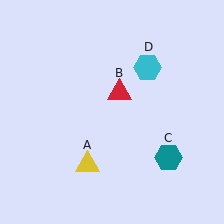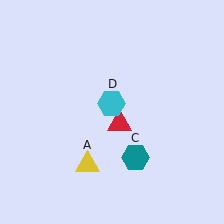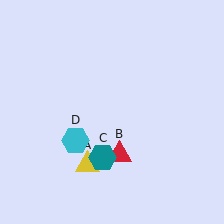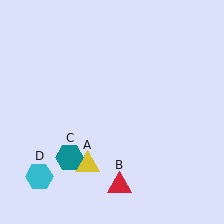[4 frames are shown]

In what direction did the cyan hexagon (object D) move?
The cyan hexagon (object D) moved down and to the left.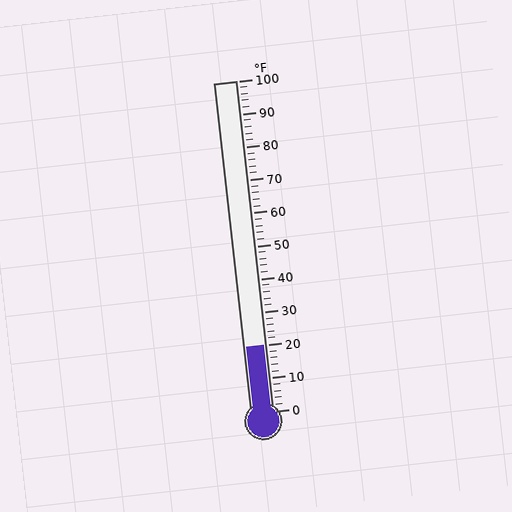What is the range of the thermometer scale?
The thermometer scale ranges from 0°F to 100°F.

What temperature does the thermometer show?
The thermometer shows approximately 20°F.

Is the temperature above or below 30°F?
The temperature is below 30°F.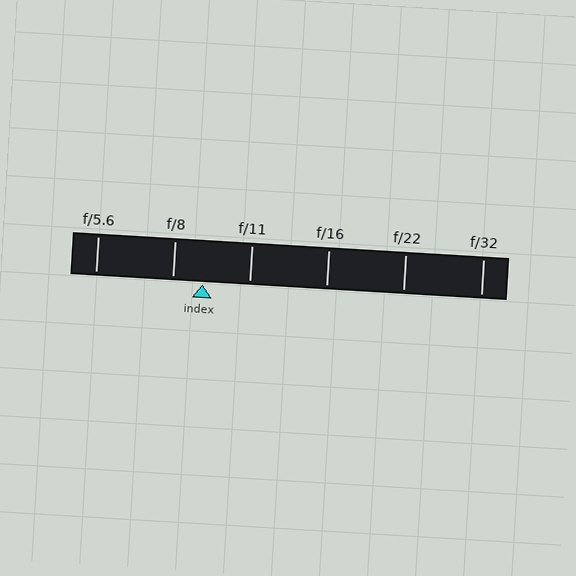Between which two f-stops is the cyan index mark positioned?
The index mark is between f/8 and f/11.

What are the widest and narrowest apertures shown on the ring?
The widest aperture shown is f/5.6 and the narrowest is f/32.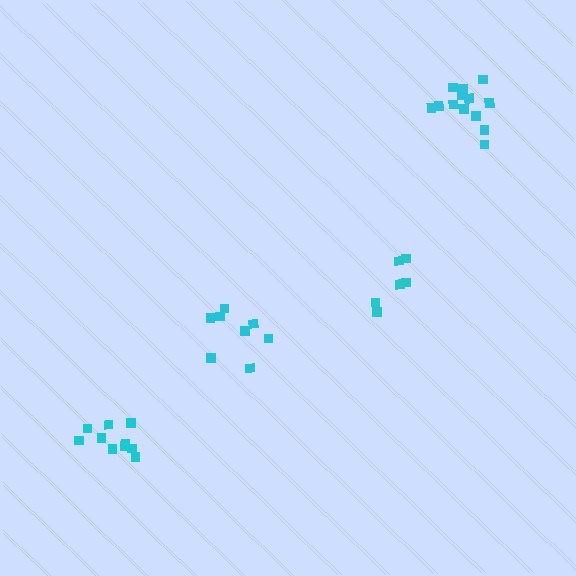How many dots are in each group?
Group 1: 8 dots, Group 2: 13 dots, Group 3: 7 dots, Group 4: 10 dots (38 total).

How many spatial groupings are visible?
There are 4 spatial groupings.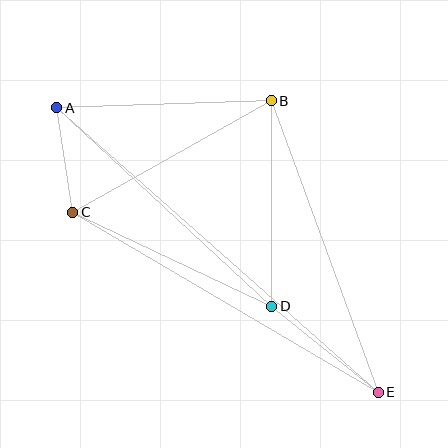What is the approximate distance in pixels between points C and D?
The distance between C and D is approximately 220 pixels.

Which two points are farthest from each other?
Points A and E are farthest from each other.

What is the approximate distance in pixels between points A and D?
The distance between A and D is approximately 293 pixels.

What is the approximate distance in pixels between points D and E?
The distance between D and E is approximately 137 pixels.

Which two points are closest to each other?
Points A and C are closest to each other.